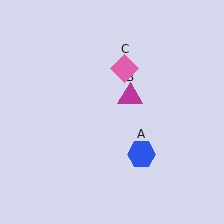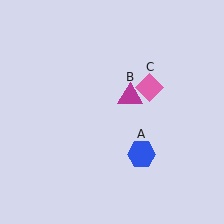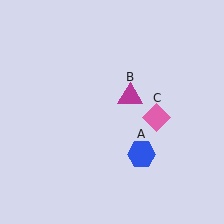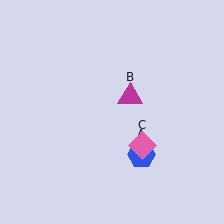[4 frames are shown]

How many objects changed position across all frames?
1 object changed position: pink diamond (object C).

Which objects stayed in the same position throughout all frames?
Blue hexagon (object A) and magenta triangle (object B) remained stationary.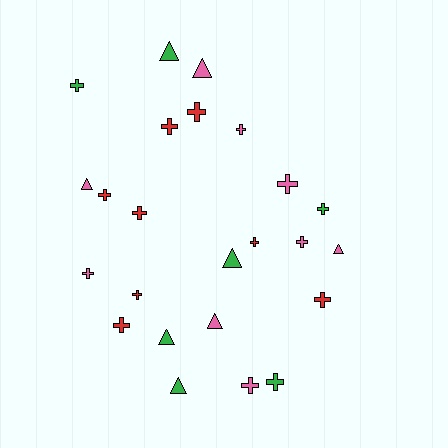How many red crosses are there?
There are 8 red crosses.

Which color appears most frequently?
Pink, with 9 objects.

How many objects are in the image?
There are 24 objects.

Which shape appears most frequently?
Cross, with 16 objects.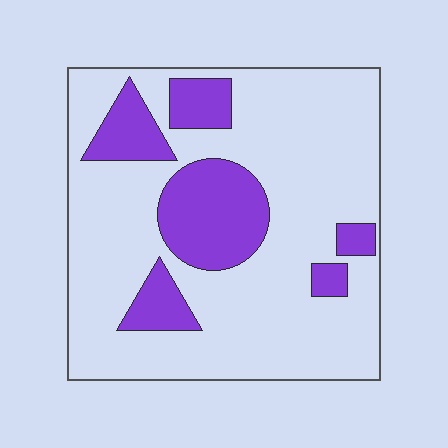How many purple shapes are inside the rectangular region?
6.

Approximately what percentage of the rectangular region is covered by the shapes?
Approximately 25%.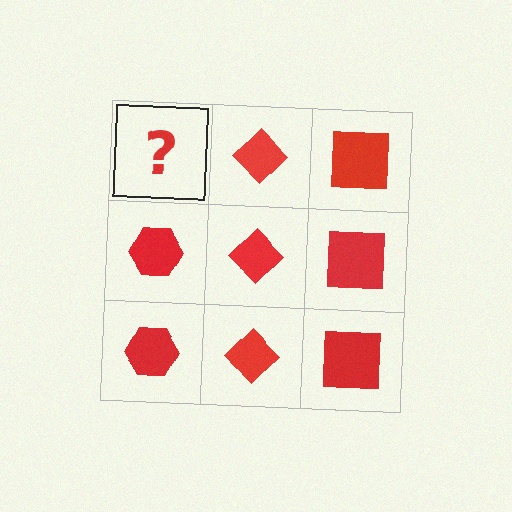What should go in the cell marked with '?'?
The missing cell should contain a red hexagon.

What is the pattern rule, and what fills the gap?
The rule is that each column has a consistent shape. The gap should be filled with a red hexagon.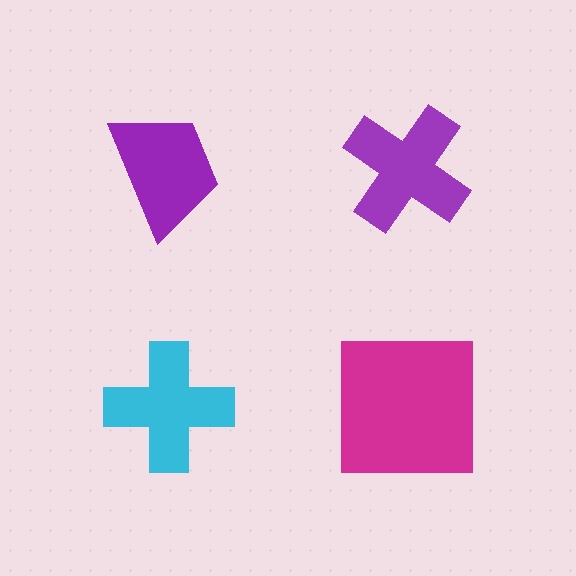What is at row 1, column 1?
A purple trapezoid.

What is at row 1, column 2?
A purple cross.